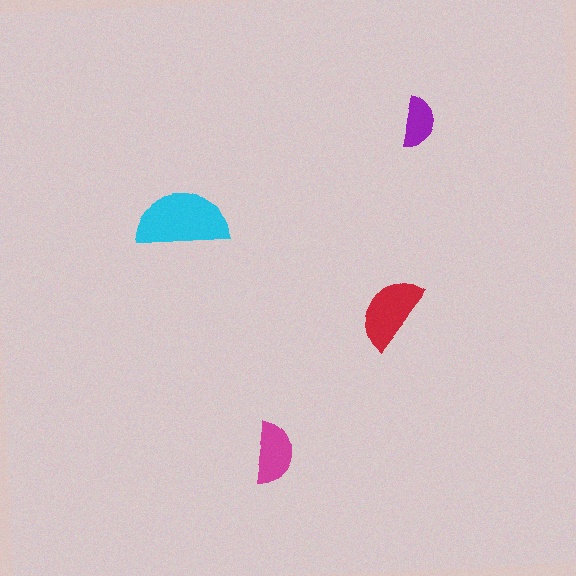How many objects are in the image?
There are 4 objects in the image.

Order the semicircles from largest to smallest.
the cyan one, the red one, the magenta one, the purple one.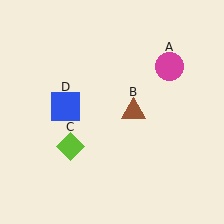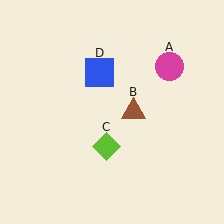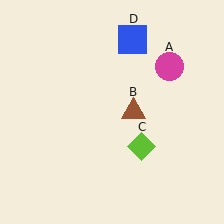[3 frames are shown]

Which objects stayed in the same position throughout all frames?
Magenta circle (object A) and brown triangle (object B) remained stationary.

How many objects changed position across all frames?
2 objects changed position: lime diamond (object C), blue square (object D).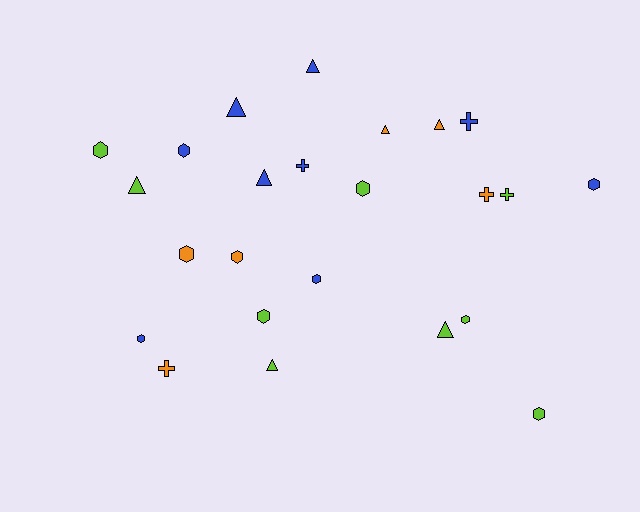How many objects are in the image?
There are 24 objects.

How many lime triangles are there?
There are 3 lime triangles.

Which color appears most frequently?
Lime, with 9 objects.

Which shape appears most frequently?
Hexagon, with 11 objects.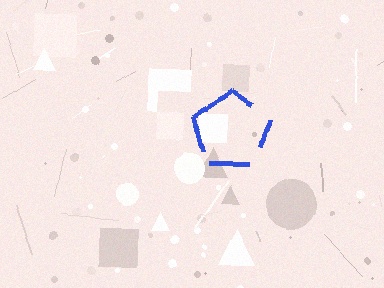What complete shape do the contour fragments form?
The contour fragments form a pentagon.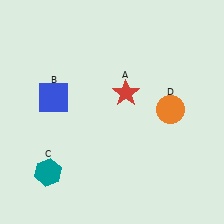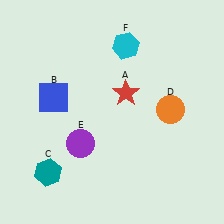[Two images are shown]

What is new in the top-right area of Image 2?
A cyan hexagon (F) was added in the top-right area of Image 2.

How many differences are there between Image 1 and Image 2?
There are 2 differences between the two images.